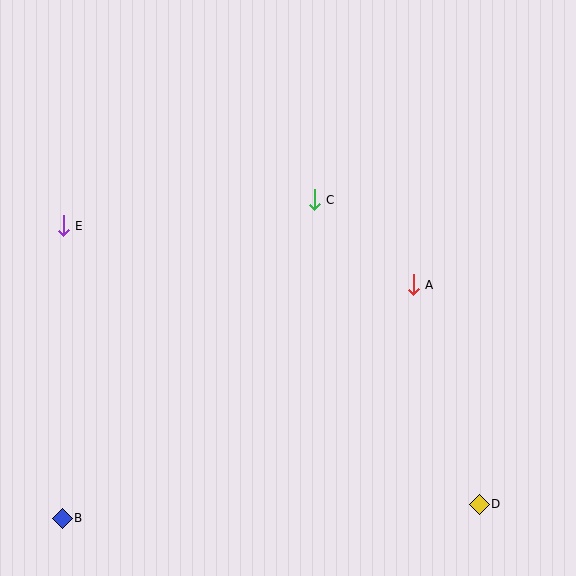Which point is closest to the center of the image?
Point C at (314, 200) is closest to the center.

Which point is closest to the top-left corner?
Point E is closest to the top-left corner.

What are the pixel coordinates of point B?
Point B is at (62, 518).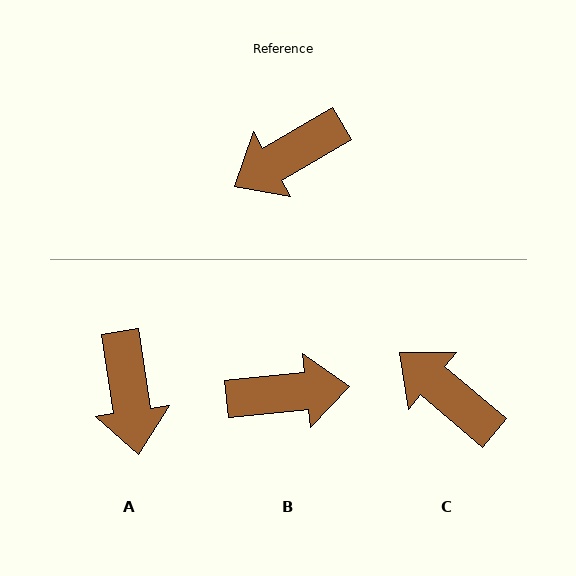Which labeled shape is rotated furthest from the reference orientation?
B, about 156 degrees away.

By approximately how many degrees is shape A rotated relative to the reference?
Approximately 68 degrees counter-clockwise.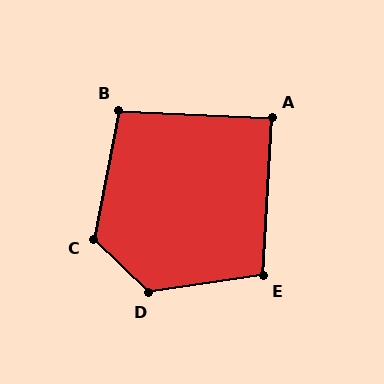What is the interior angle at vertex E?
Approximately 102 degrees (obtuse).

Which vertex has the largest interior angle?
D, at approximately 128 degrees.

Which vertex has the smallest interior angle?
A, at approximately 89 degrees.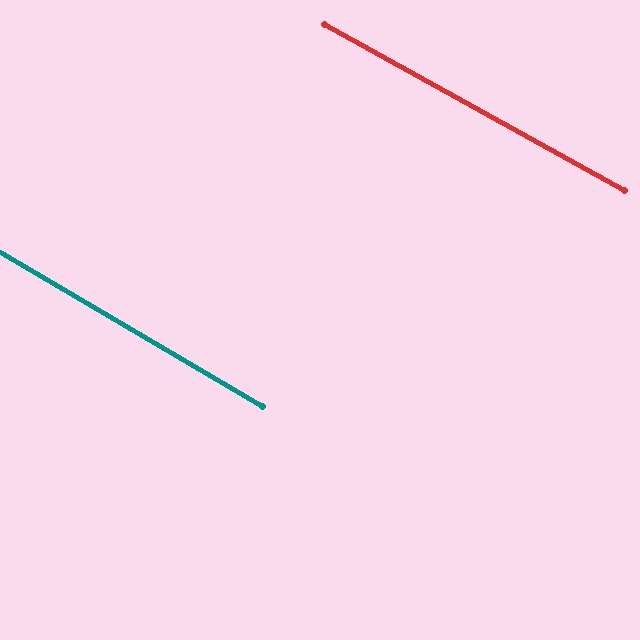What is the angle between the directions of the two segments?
Approximately 1 degree.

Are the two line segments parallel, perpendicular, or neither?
Parallel — their directions differ by only 1.5°.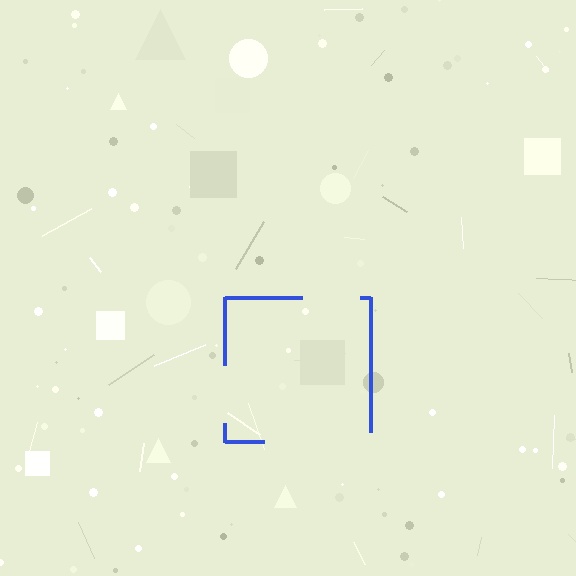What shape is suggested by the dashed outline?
The dashed outline suggests a square.